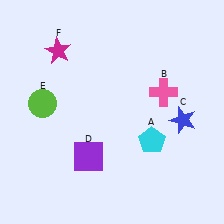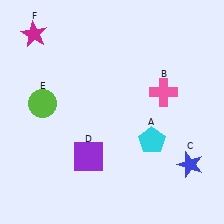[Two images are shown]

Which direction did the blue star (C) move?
The blue star (C) moved down.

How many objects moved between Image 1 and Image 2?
2 objects moved between the two images.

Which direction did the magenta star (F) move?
The magenta star (F) moved left.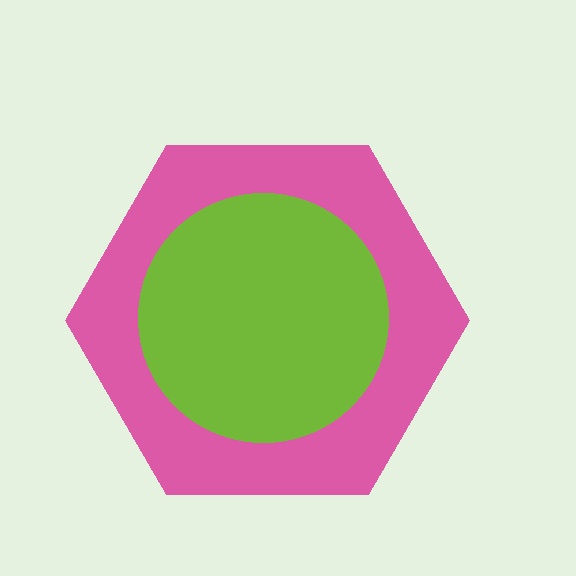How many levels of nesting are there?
2.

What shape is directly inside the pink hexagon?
The lime circle.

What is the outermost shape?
The pink hexagon.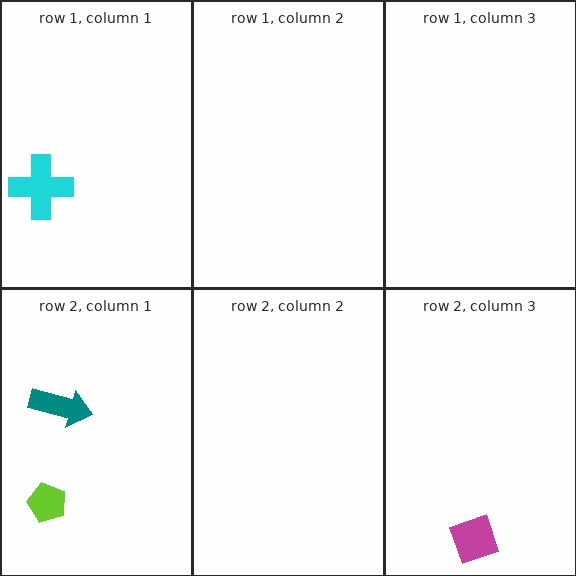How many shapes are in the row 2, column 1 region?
2.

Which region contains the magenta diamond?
The row 2, column 3 region.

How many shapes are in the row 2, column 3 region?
1.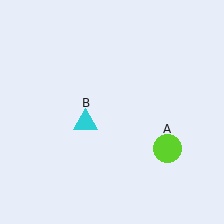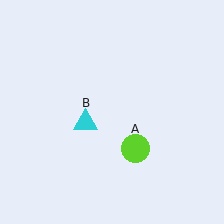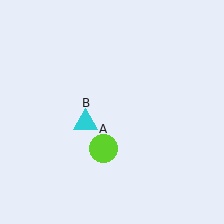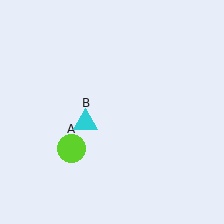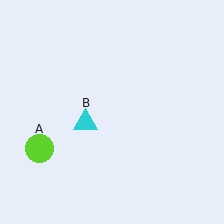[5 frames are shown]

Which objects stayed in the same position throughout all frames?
Cyan triangle (object B) remained stationary.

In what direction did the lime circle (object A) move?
The lime circle (object A) moved left.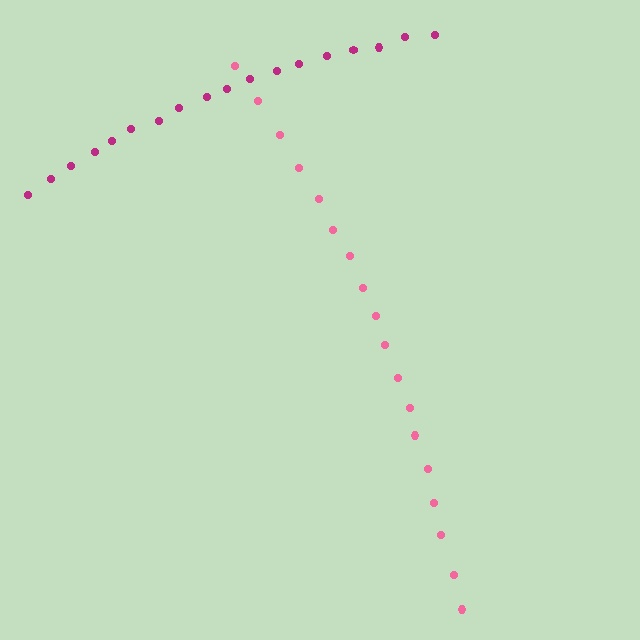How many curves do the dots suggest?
There are 2 distinct paths.